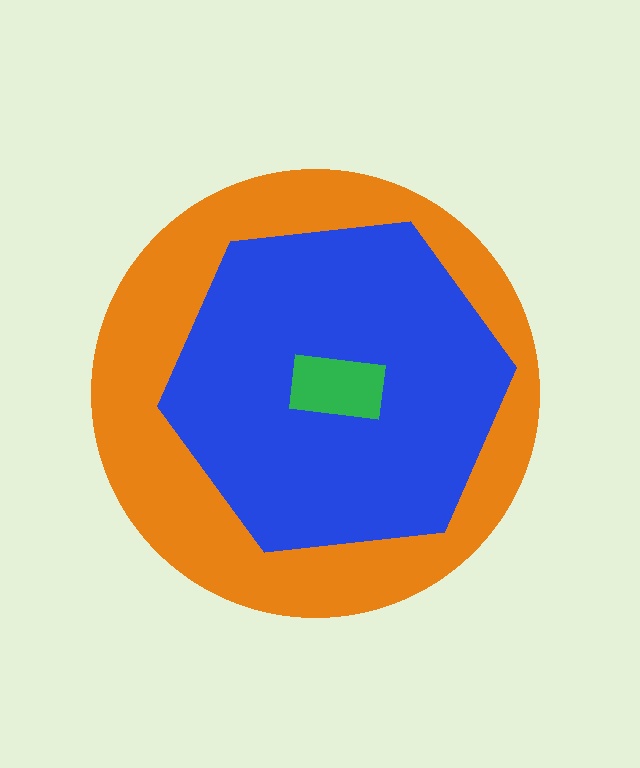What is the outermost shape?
The orange circle.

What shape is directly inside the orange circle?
The blue hexagon.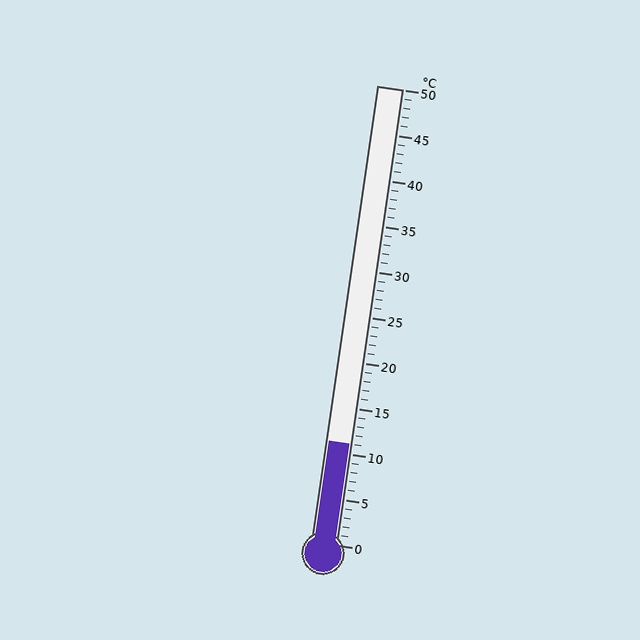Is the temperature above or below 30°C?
The temperature is below 30°C.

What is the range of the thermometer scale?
The thermometer scale ranges from 0°C to 50°C.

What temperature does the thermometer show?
The thermometer shows approximately 11°C.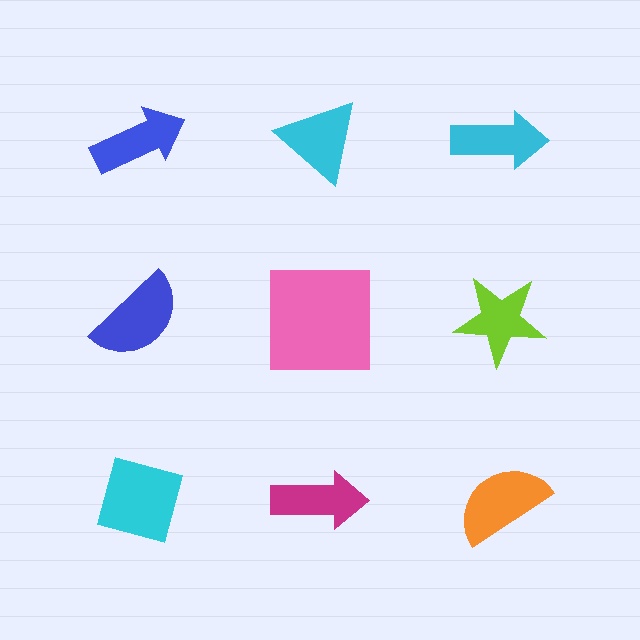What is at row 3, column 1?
A cyan square.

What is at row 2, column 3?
A lime star.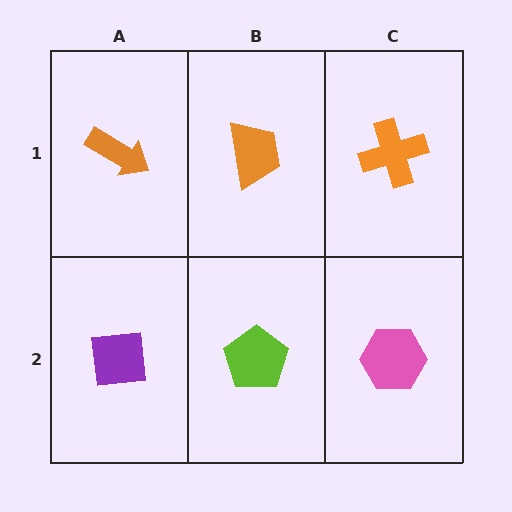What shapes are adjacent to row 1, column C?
A pink hexagon (row 2, column C), an orange trapezoid (row 1, column B).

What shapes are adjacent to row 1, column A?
A purple square (row 2, column A), an orange trapezoid (row 1, column B).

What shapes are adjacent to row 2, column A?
An orange arrow (row 1, column A), a lime pentagon (row 2, column B).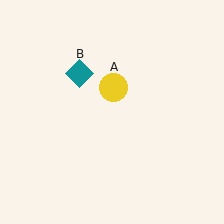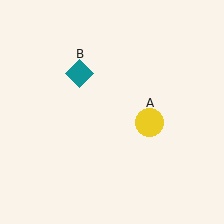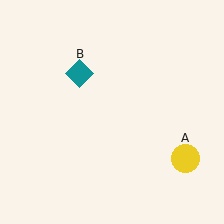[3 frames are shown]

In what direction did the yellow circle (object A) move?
The yellow circle (object A) moved down and to the right.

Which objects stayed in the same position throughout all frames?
Teal diamond (object B) remained stationary.